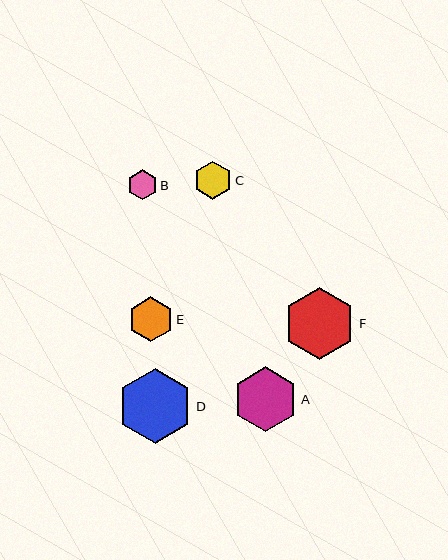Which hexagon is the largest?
Hexagon D is the largest with a size of approximately 75 pixels.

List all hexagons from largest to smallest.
From largest to smallest: D, F, A, E, C, B.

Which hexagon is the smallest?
Hexagon B is the smallest with a size of approximately 30 pixels.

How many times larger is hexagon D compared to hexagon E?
Hexagon D is approximately 1.7 times the size of hexagon E.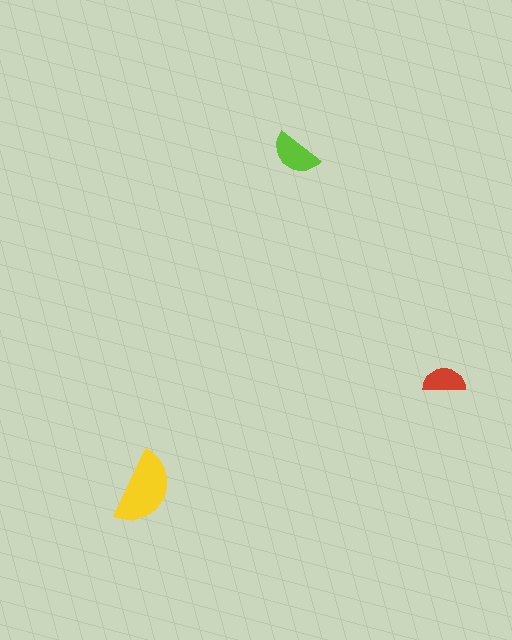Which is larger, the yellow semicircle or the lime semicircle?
The yellow one.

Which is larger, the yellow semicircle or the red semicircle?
The yellow one.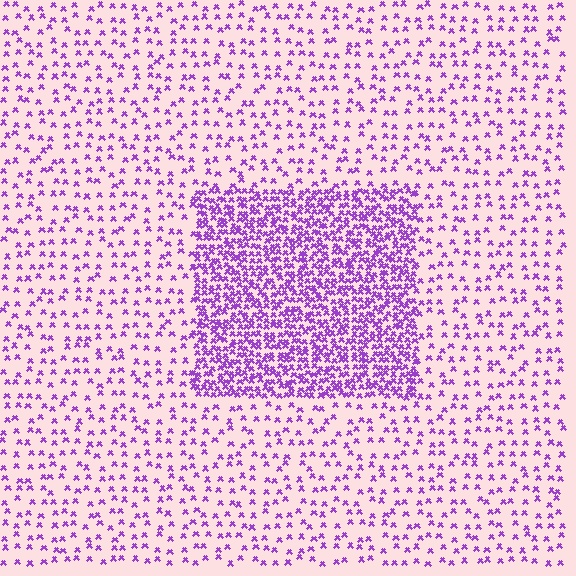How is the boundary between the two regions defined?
The boundary is defined by a change in element density (approximately 3.1x ratio). All elements are the same color, size, and shape.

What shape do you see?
I see a rectangle.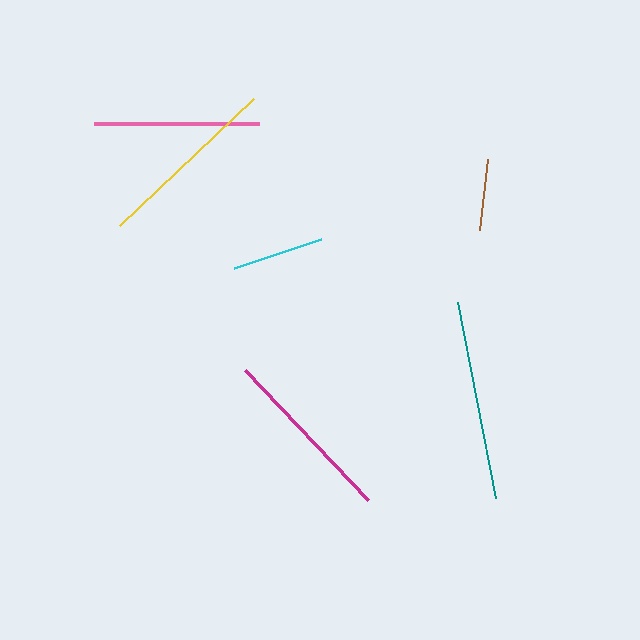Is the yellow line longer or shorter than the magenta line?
The yellow line is longer than the magenta line.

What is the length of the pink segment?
The pink segment is approximately 165 pixels long.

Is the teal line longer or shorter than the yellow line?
The teal line is longer than the yellow line.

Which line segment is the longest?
The teal line is the longest at approximately 199 pixels.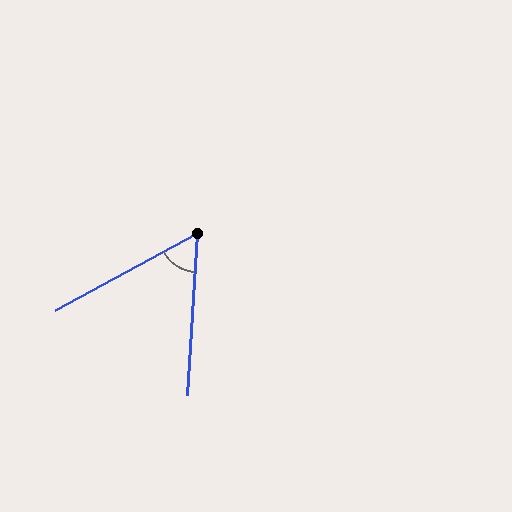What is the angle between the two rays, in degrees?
Approximately 58 degrees.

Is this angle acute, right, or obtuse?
It is acute.